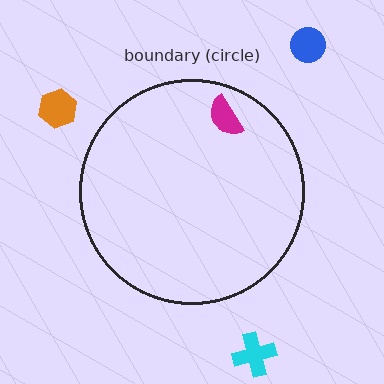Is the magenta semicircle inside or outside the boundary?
Inside.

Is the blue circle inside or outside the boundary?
Outside.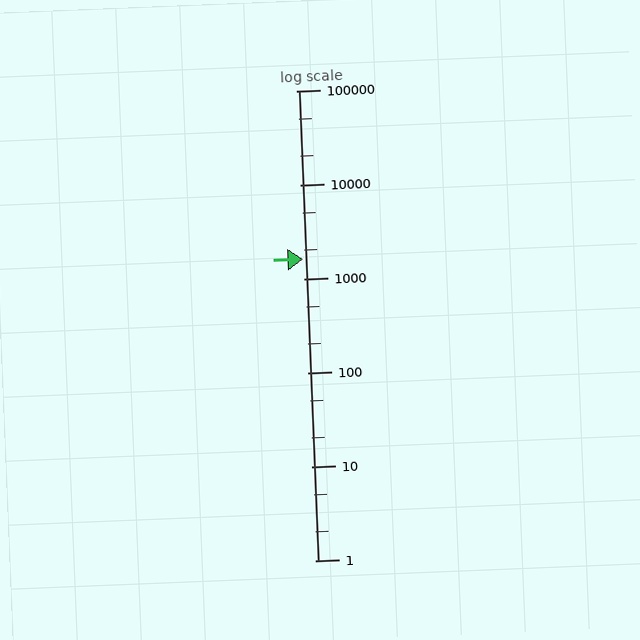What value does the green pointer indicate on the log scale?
The pointer indicates approximately 1600.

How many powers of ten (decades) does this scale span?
The scale spans 5 decades, from 1 to 100000.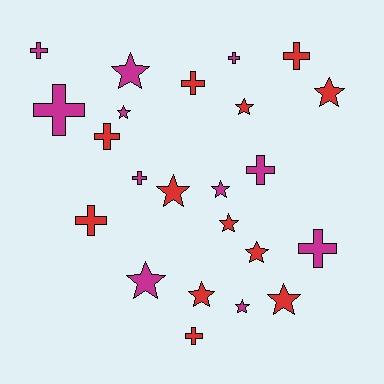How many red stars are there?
There are 7 red stars.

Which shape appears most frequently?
Star, with 12 objects.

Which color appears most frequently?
Red, with 12 objects.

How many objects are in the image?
There are 23 objects.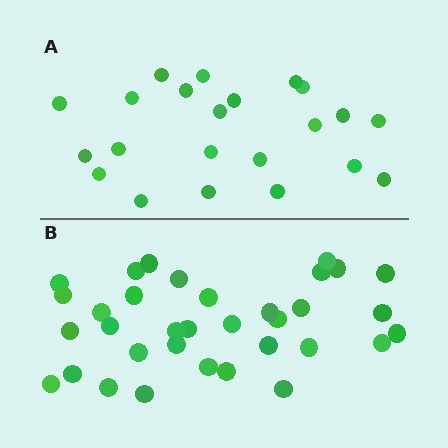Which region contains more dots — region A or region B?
Region B (the bottom region) has more dots.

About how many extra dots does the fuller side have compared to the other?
Region B has roughly 12 or so more dots than region A.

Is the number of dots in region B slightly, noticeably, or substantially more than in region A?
Region B has substantially more. The ratio is roughly 1.5 to 1.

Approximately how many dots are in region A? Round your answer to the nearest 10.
About 20 dots. (The exact count is 22, which rounds to 20.)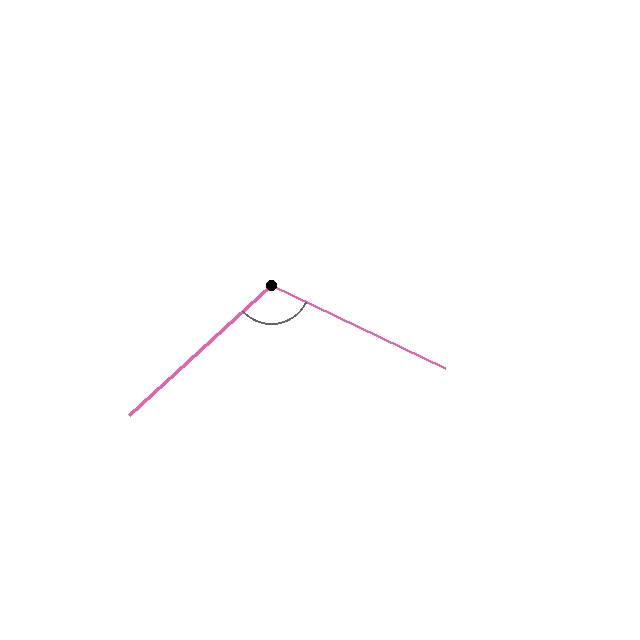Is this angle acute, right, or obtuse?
It is obtuse.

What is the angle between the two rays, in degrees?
Approximately 112 degrees.